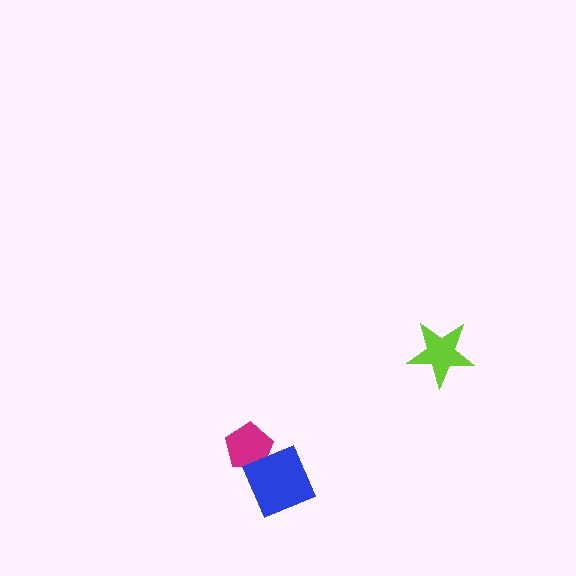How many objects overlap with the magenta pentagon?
1 object overlaps with the magenta pentagon.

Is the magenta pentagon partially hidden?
Yes, it is partially covered by another shape.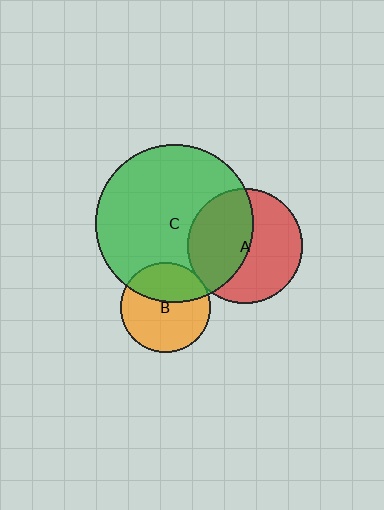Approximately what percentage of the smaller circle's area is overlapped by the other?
Approximately 35%.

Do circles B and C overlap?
Yes.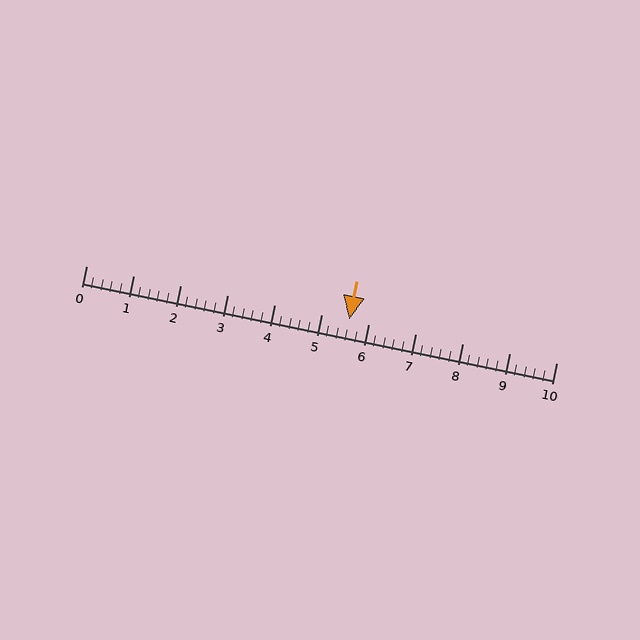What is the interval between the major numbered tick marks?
The major tick marks are spaced 1 units apart.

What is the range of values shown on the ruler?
The ruler shows values from 0 to 10.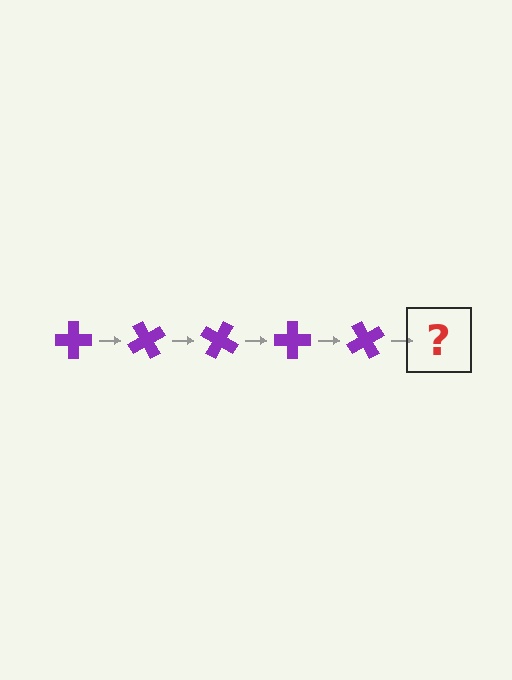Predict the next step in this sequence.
The next step is a purple cross rotated 300 degrees.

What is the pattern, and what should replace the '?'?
The pattern is that the cross rotates 60 degrees each step. The '?' should be a purple cross rotated 300 degrees.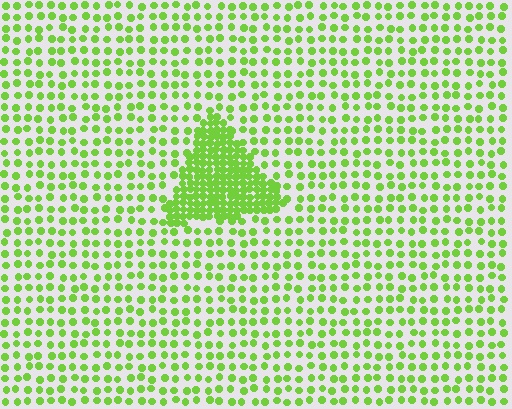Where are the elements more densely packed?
The elements are more densely packed inside the triangle boundary.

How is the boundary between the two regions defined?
The boundary is defined by a change in element density (approximately 2.9x ratio). All elements are the same color, size, and shape.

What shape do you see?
I see a triangle.